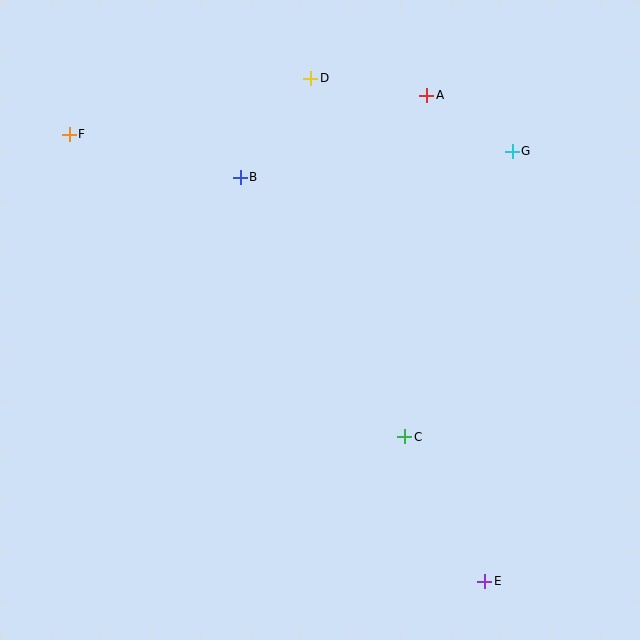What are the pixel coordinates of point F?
Point F is at (69, 134).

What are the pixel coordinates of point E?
Point E is at (485, 581).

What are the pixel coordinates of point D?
Point D is at (311, 78).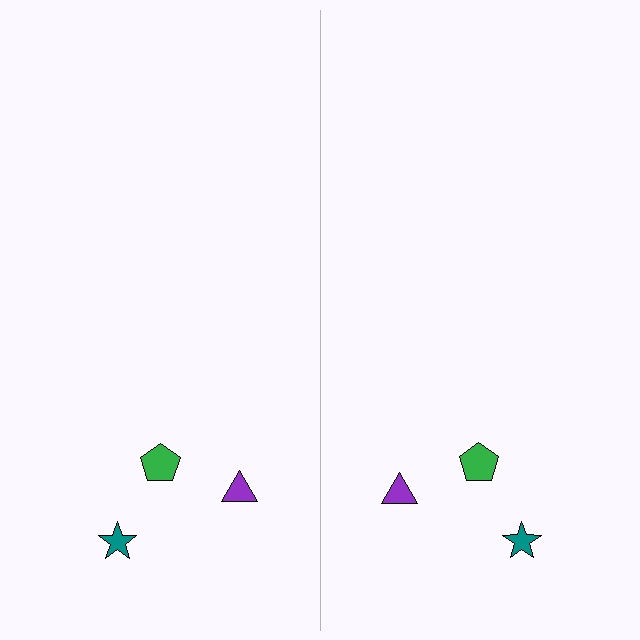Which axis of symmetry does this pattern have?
The pattern has a vertical axis of symmetry running through the center of the image.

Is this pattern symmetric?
Yes, this pattern has bilateral (reflection) symmetry.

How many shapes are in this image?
There are 6 shapes in this image.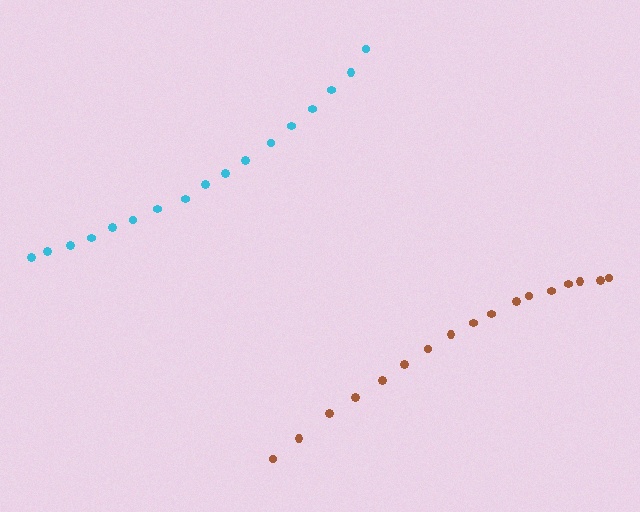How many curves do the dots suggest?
There are 2 distinct paths.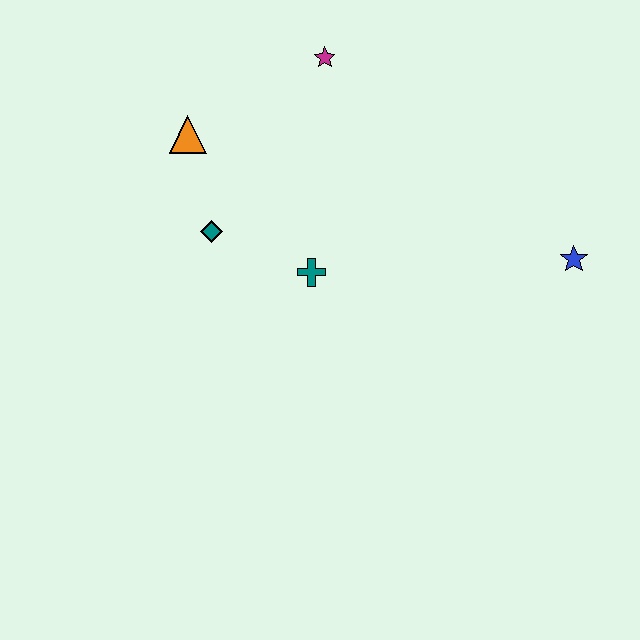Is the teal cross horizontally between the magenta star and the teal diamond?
Yes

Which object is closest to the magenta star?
The orange triangle is closest to the magenta star.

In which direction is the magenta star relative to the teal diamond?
The magenta star is above the teal diamond.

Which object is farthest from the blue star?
The orange triangle is farthest from the blue star.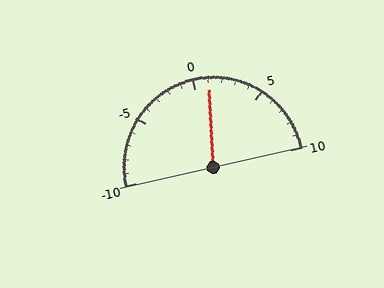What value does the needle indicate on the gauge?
The needle indicates approximately 1.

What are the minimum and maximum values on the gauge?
The gauge ranges from -10 to 10.